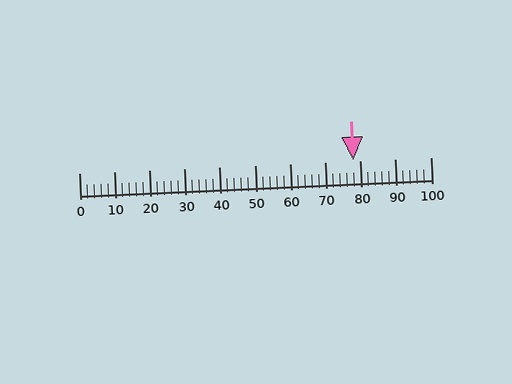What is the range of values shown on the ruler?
The ruler shows values from 0 to 100.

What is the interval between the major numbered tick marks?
The major tick marks are spaced 10 units apart.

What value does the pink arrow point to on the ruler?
The pink arrow points to approximately 78.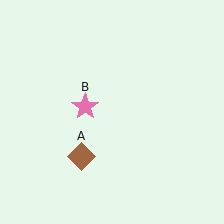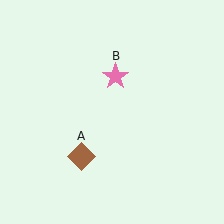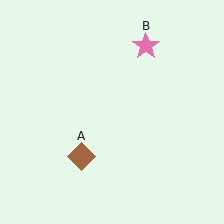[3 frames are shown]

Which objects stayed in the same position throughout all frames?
Brown diamond (object A) remained stationary.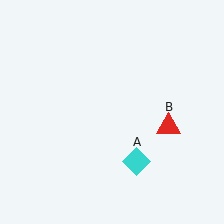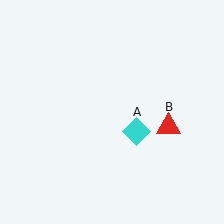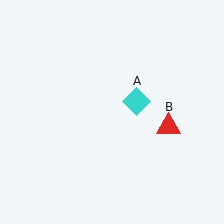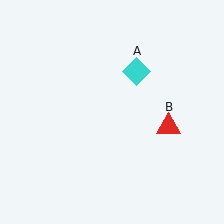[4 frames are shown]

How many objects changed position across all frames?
1 object changed position: cyan diamond (object A).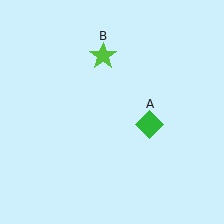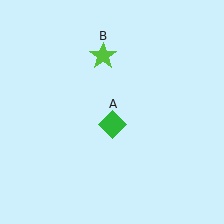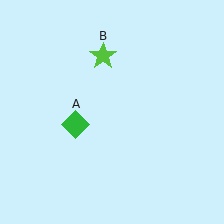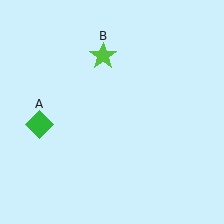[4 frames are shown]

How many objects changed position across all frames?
1 object changed position: green diamond (object A).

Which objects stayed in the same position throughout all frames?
Lime star (object B) remained stationary.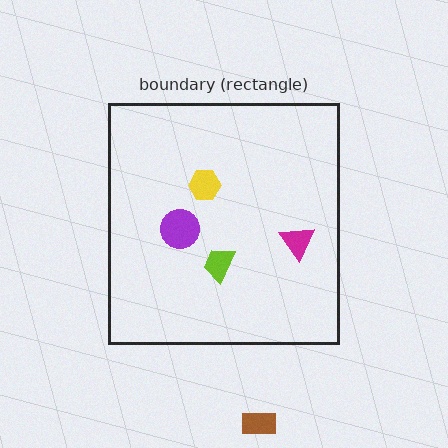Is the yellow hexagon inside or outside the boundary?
Inside.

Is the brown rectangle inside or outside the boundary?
Outside.